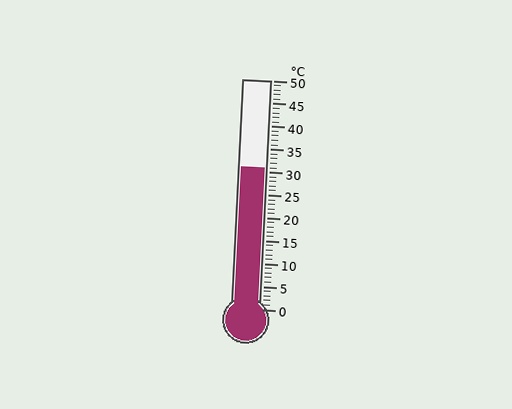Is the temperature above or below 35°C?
The temperature is below 35°C.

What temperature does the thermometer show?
The thermometer shows approximately 31°C.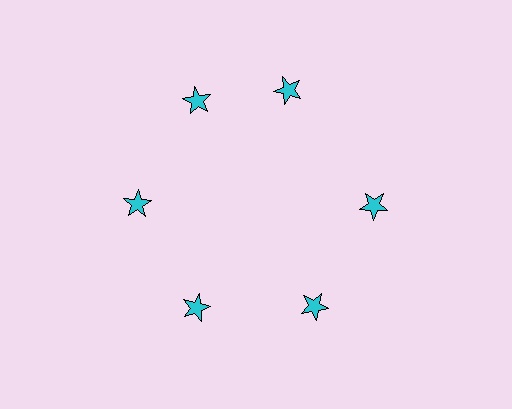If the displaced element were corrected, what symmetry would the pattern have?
It would have 6-fold rotational symmetry — the pattern would map onto itself every 60 degrees.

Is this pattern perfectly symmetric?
No. The 6 cyan stars are arranged in a ring, but one element near the 1 o'clock position is rotated out of alignment along the ring, breaking the 6-fold rotational symmetry.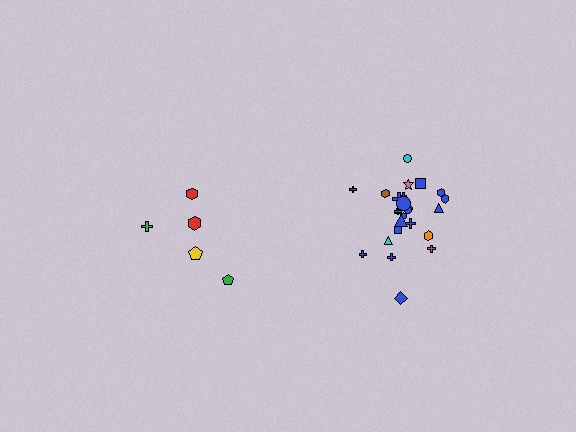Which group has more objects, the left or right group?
The right group.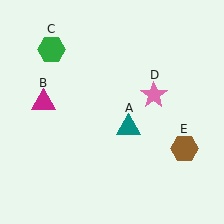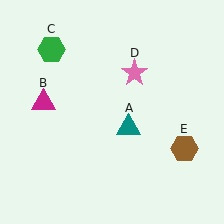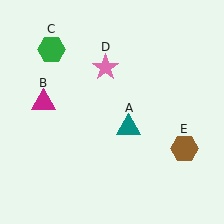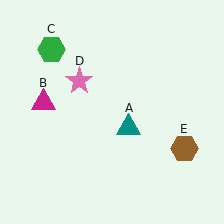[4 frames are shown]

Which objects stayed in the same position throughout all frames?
Teal triangle (object A) and magenta triangle (object B) and green hexagon (object C) and brown hexagon (object E) remained stationary.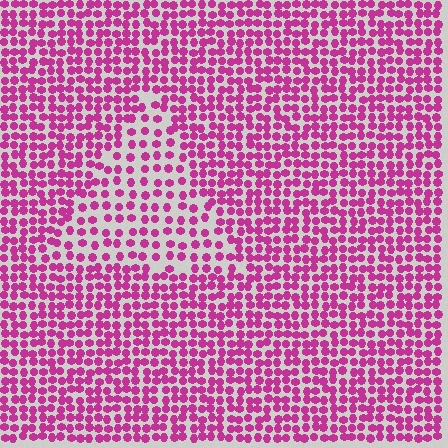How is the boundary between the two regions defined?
The boundary is defined by a change in element density (approximately 1.8x ratio). All elements are the same color, size, and shape.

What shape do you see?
I see a triangle.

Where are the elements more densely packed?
The elements are more densely packed outside the triangle boundary.